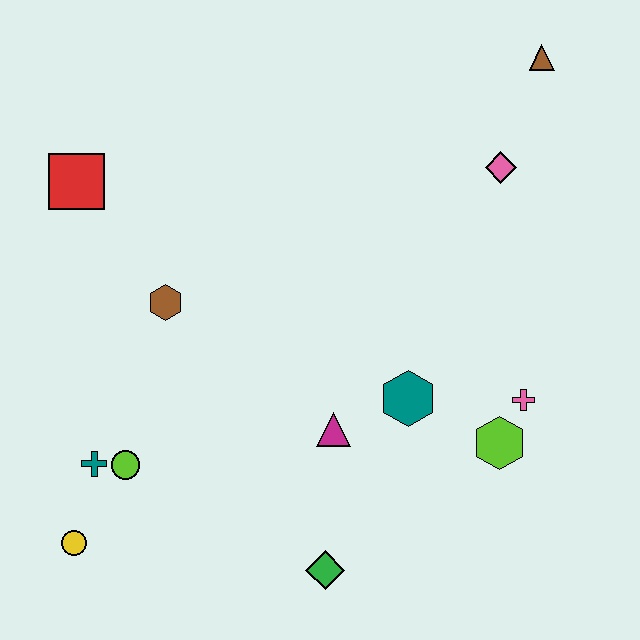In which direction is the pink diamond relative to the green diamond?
The pink diamond is above the green diamond.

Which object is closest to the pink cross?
The lime hexagon is closest to the pink cross.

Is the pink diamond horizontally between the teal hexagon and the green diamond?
No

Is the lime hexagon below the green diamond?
No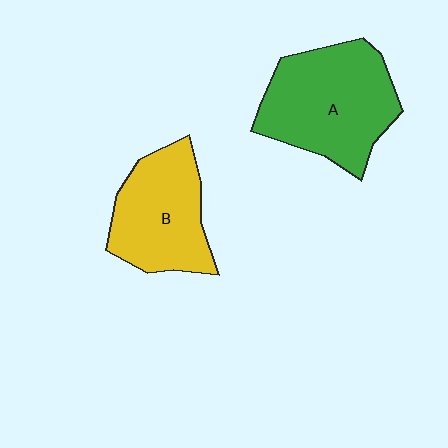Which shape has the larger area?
Shape A (green).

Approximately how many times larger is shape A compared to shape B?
Approximately 1.3 times.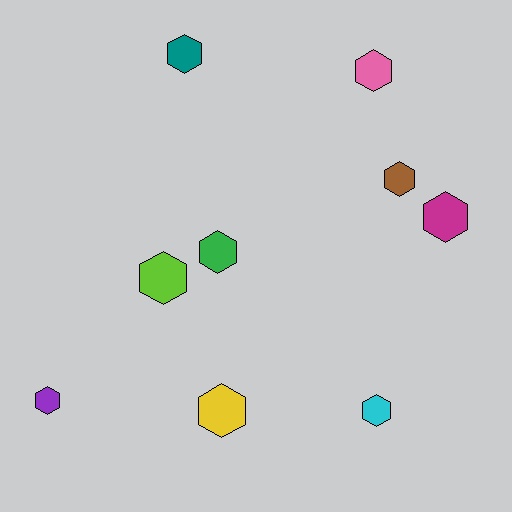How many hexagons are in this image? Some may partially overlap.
There are 9 hexagons.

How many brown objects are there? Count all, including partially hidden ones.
There is 1 brown object.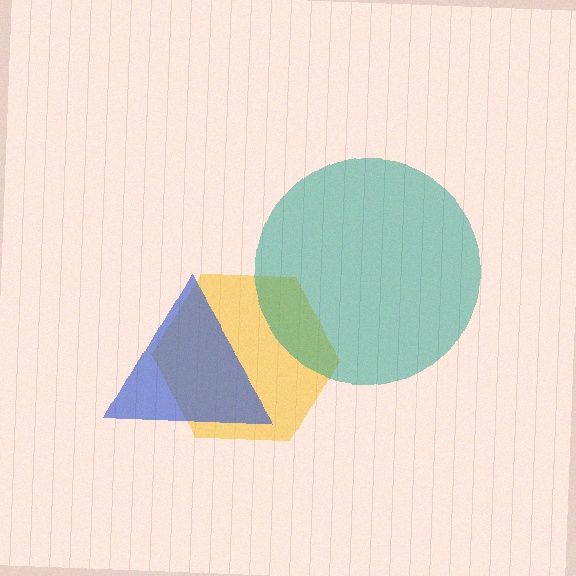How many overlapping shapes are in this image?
There are 3 overlapping shapes in the image.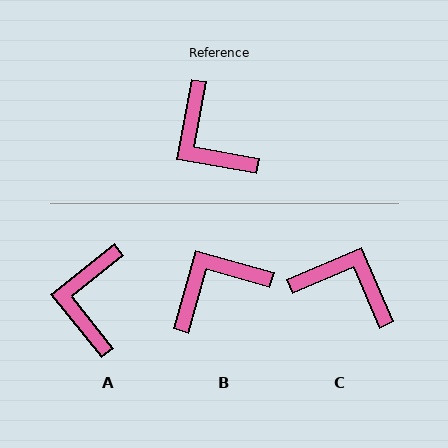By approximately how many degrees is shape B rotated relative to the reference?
Approximately 95 degrees clockwise.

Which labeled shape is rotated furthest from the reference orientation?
C, about 146 degrees away.